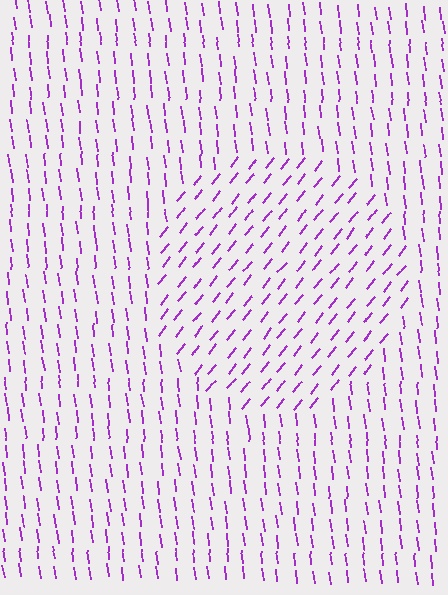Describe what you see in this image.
The image is filled with small purple line segments. A circle region in the image has lines oriented differently from the surrounding lines, creating a visible texture boundary.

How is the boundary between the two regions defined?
The boundary is defined purely by a change in line orientation (approximately 45 degrees difference). All lines are the same color and thickness.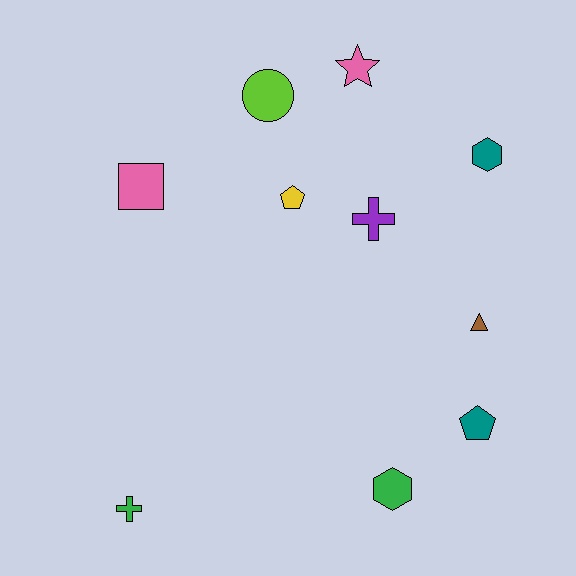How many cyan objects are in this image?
There are no cyan objects.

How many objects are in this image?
There are 10 objects.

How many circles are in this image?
There is 1 circle.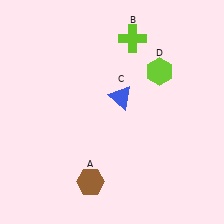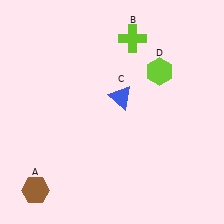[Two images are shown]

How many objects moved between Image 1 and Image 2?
1 object moved between the two images.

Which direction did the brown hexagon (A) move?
The brown hexagon (A) moved left.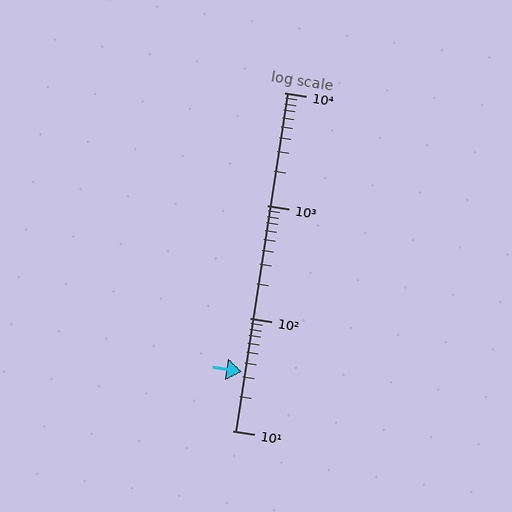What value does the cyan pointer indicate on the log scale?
The pointer indicates approximately 33.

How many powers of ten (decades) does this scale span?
The scale spans 3 decades, from 10 to 10000.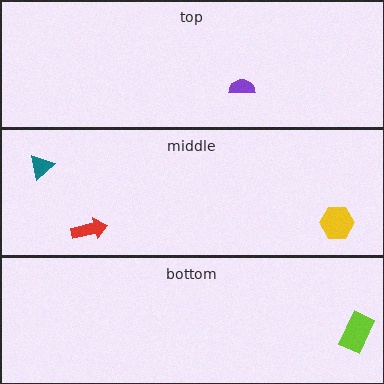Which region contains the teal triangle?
The middle region.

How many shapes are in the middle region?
3.